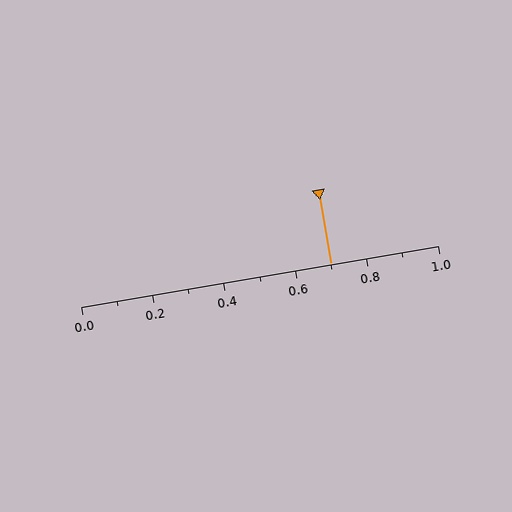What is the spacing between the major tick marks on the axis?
The major ticks are spaced 0.2 apart.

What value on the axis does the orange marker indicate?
The marker indicates approximately 0.7.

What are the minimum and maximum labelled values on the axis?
The axis runs from 0.0 to 1.0.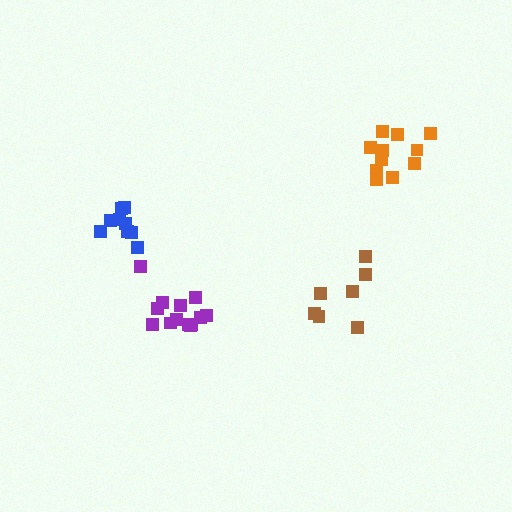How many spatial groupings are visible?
There are 4 spatial groupings.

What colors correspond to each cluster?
The clusters are colored: orange, brown, purple, blue.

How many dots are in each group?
Group 1: 11 dots, Group 2: 7 dots, Group 3: 13 dots, Group 4: 9 dots (40 total).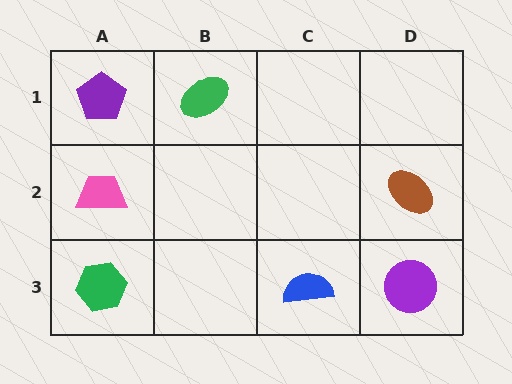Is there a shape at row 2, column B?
No, that cell is empty.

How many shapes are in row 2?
2 shapes.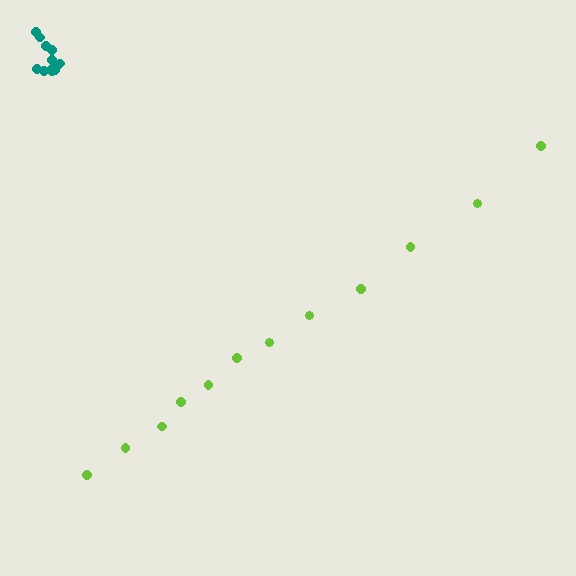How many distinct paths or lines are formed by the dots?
There are 2 distinct paths.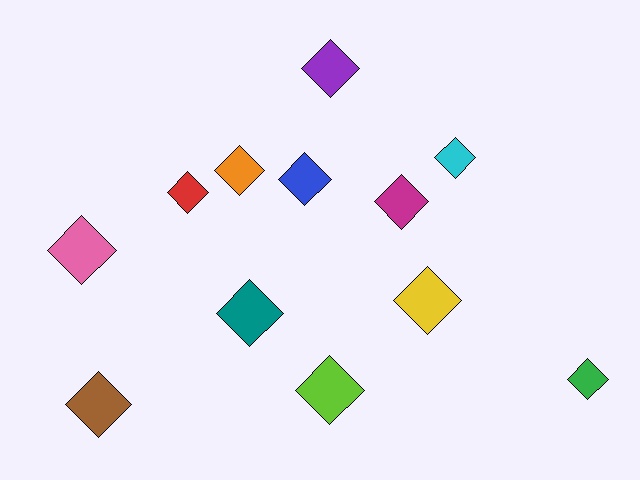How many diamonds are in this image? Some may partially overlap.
There are 12 diamonds.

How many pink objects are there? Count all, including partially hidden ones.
There is 1 pink object.